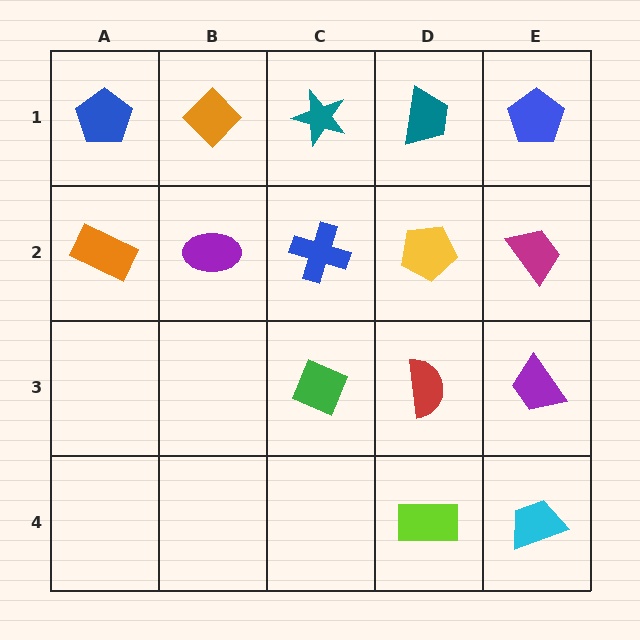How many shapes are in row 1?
5 shapes.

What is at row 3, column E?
A purple trapezoid.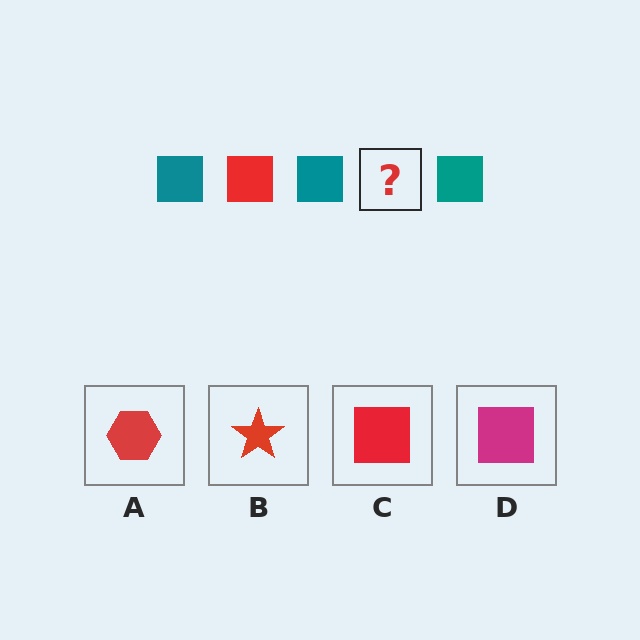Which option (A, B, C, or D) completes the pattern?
C.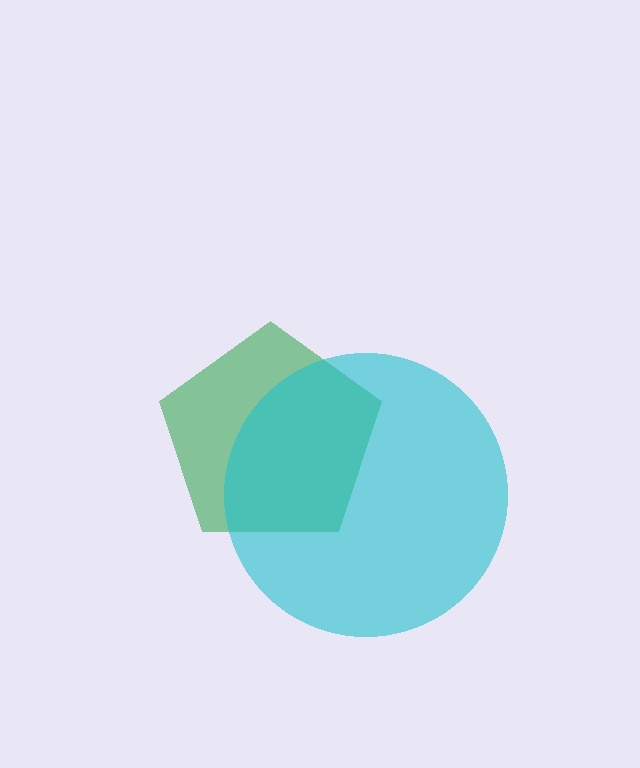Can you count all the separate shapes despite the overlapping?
Yes, there are 2 separate shapes.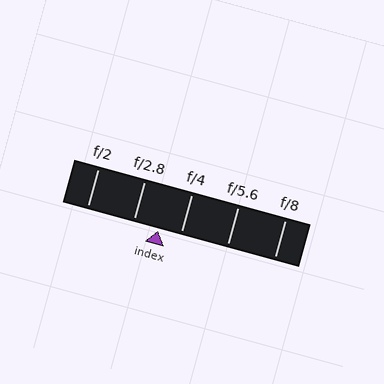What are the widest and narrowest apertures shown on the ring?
The widest aperture shown is f/2 and the narrowest is f/8.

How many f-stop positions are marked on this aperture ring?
There are 5 f-stop positions marked.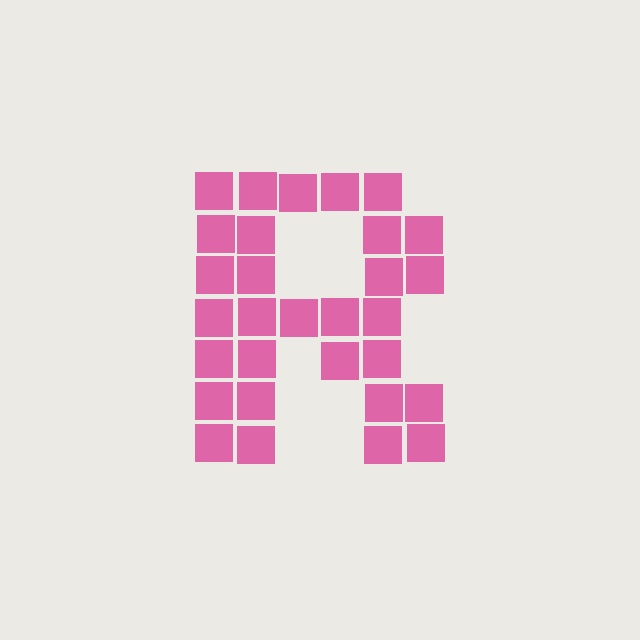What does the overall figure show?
The overall figure shows the letter R.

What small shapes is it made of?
It is made of small squares.